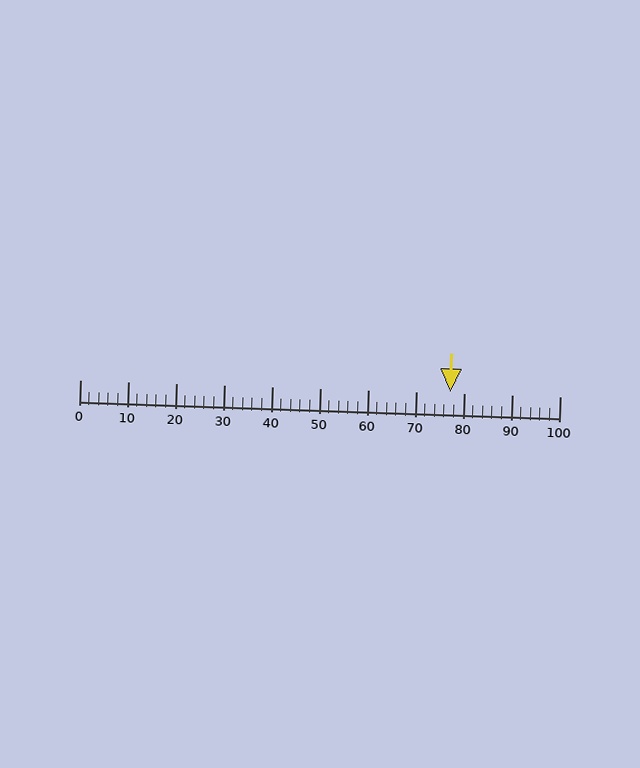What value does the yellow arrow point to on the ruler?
The yellow arrow points to approximately 77.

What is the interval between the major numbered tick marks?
The major tick marks are spaced 10 units apart.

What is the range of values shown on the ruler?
The ruler shows values from 0 to 100.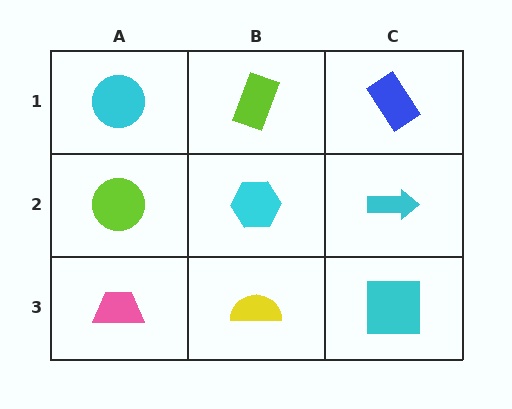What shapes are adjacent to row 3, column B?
A cyan hexagon (row 2, column B), a pink trapezoid (row 3, column A), a cyan square (row 3, column C).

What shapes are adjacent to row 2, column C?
A blue rectangle (row 1, column C), a cyan square (row 3, column C), a cyan hexagon (row 2, column B).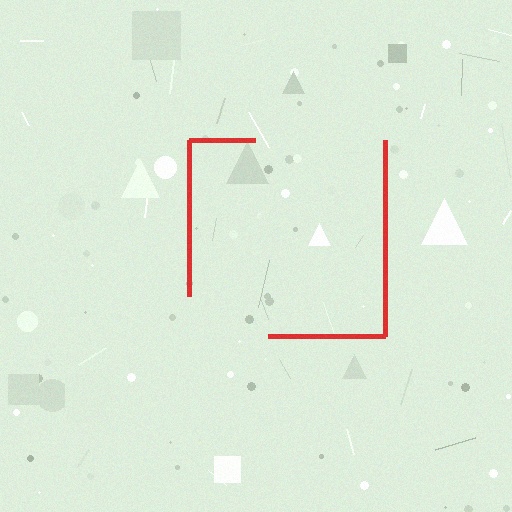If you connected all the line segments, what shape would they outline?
They would outline a square.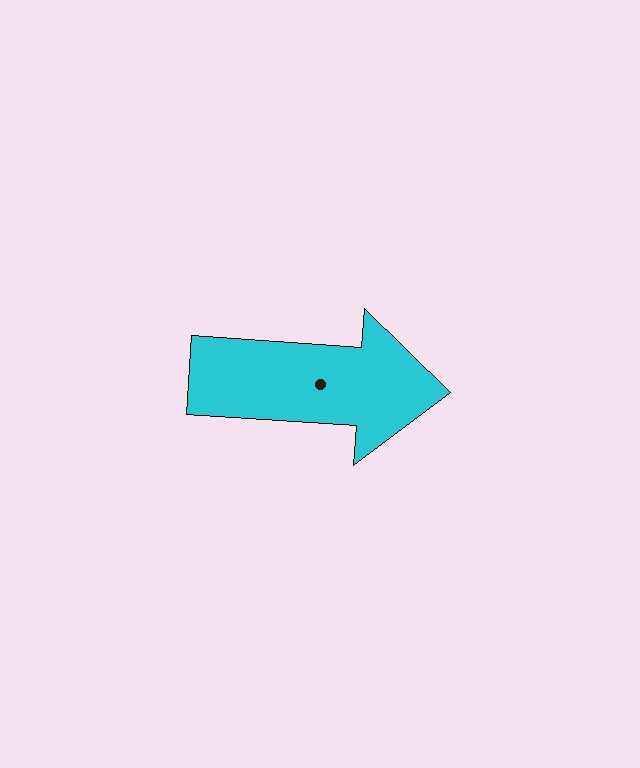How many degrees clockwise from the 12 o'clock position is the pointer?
Approximately 94 degrees.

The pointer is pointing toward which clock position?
Roughly 3 o'clock.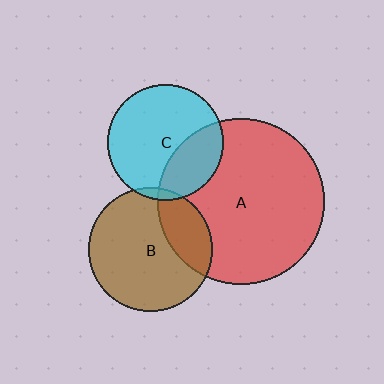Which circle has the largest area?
Circle A (red).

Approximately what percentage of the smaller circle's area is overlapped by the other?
Approximately 25%.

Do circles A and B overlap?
Yes.